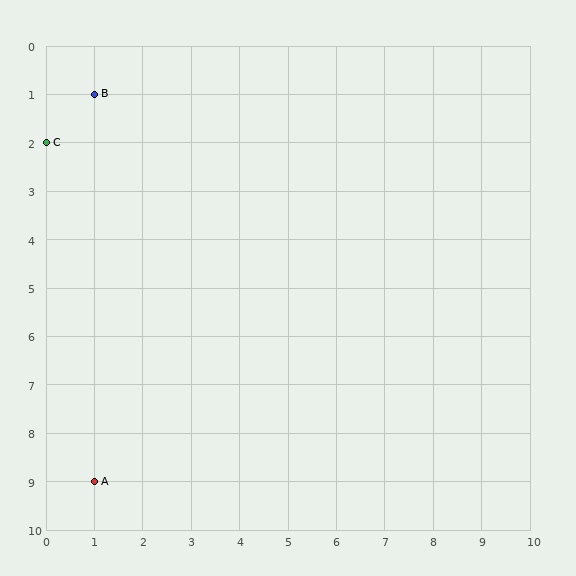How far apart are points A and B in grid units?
Points A and B are 8 rows apart.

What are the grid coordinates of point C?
Point C is at grid coordinates (0, 2).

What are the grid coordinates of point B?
Point B is at grid coordinates (1, 1).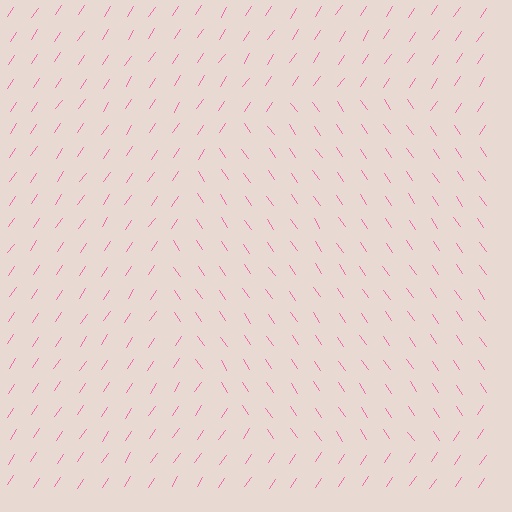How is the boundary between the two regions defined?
The boundary is defined purely by a change in line orientation (approximately 68 degrees difference). All lines are the same color and thickness.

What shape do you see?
I see a circle.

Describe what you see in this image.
The image is filled with small pink line segments. A circle region in the image has lines oriented differently from the surrounding lines, creating a visible texture boundary.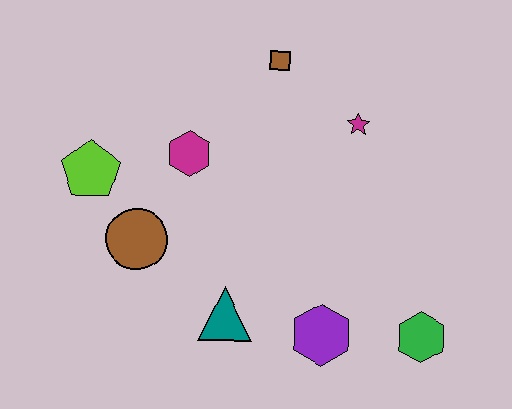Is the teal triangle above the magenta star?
No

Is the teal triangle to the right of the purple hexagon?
No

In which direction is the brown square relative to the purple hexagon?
The brown square is above the purple hexagon.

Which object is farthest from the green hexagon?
The lime pentagon is farthest from the green hexagon.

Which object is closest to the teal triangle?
The purple hexagon is closest to the teal triangle.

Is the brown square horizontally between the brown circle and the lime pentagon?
No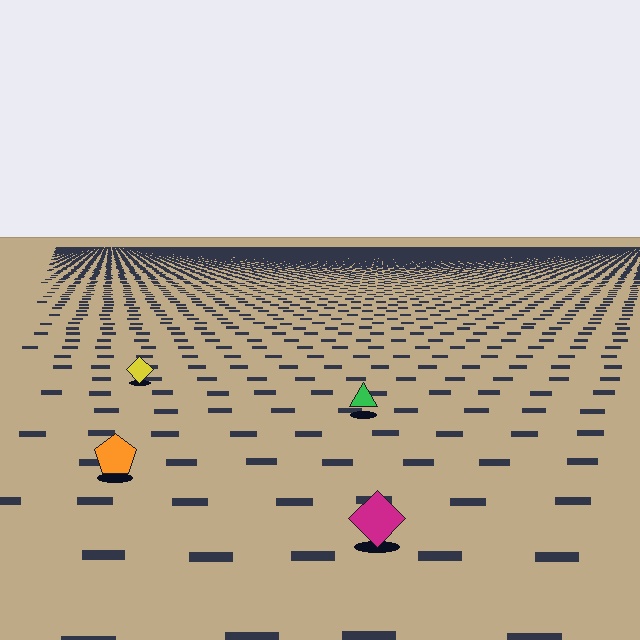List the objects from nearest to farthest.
From nearest to farthest: the magenta diamond, the orange pentagon, the green triangle, the yellow diamond.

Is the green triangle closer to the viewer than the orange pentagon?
No. The orange pentagon is closer — you can tell from the texture gradient: the ground texture is coarser near it.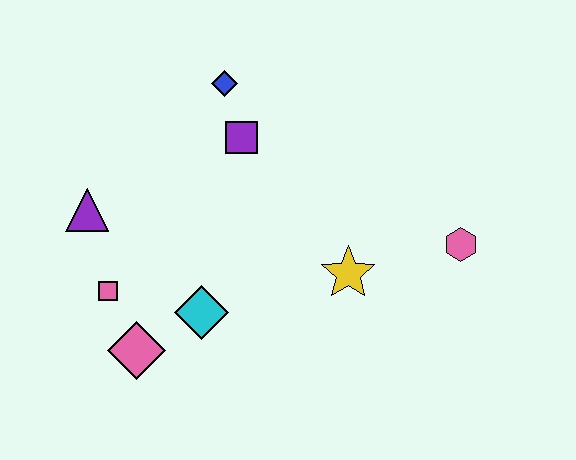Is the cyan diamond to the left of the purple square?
Yes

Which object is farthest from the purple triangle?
The pink hexagon is farthest from the purple triangle.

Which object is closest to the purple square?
The blue diamond is closest to the purple square.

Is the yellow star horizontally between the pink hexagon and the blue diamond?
Yes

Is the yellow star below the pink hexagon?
Yes